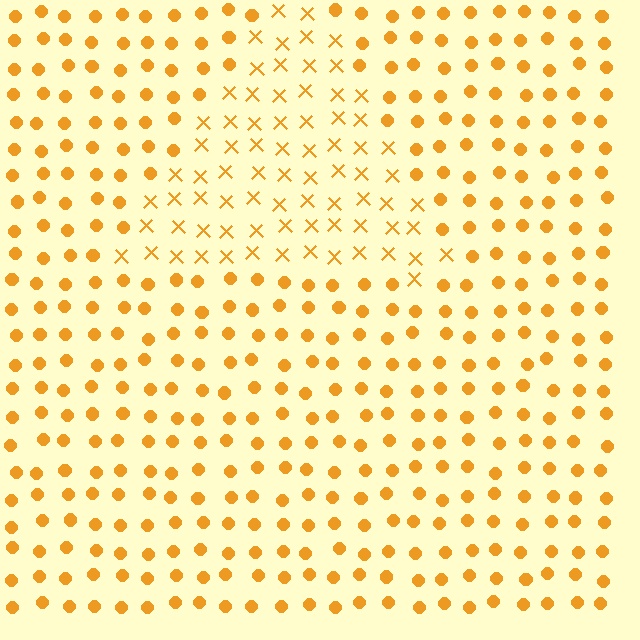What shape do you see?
I see a triangle.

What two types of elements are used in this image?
The image uses X marks inside the triangle region and circles outside it.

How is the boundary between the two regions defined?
The boundary is defined by a change in element shape: X marks inside vs. circles outside. All elements share the same color and spacing.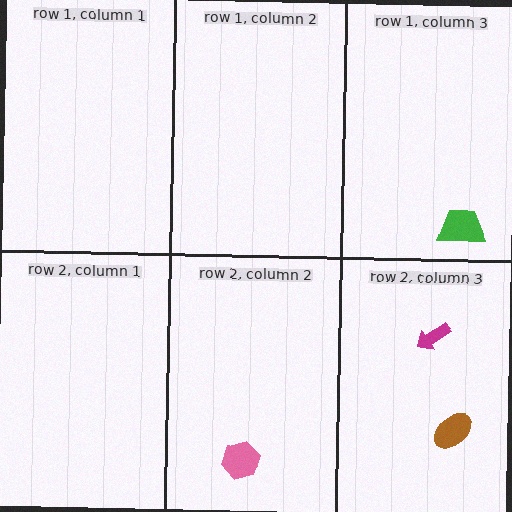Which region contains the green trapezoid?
The row 1, column 3 region.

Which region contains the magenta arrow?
The row 2, column 3 region.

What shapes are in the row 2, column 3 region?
The brown ellipse, the magenta arrow.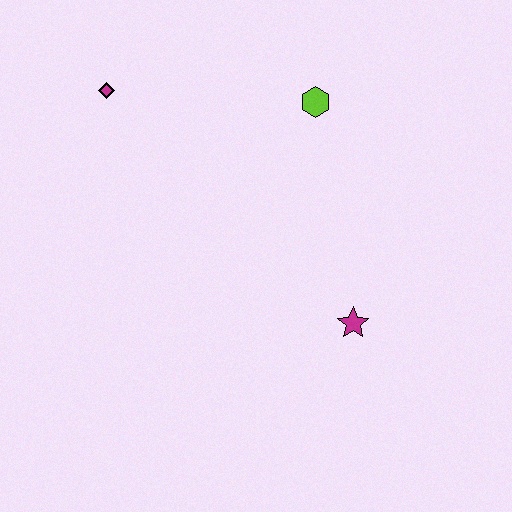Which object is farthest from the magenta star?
The magenta diamond is farthest from the magenta star.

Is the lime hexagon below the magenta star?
No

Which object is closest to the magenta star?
The lime hexagon is closest to the magenta star.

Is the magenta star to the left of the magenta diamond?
No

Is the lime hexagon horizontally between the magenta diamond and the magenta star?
Yes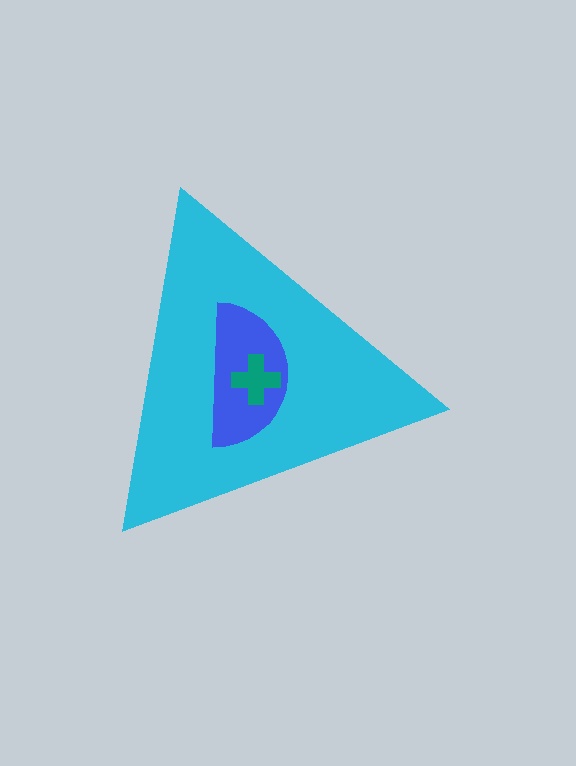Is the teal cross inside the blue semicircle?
Yes.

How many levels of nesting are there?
3.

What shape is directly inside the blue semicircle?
The teal cross.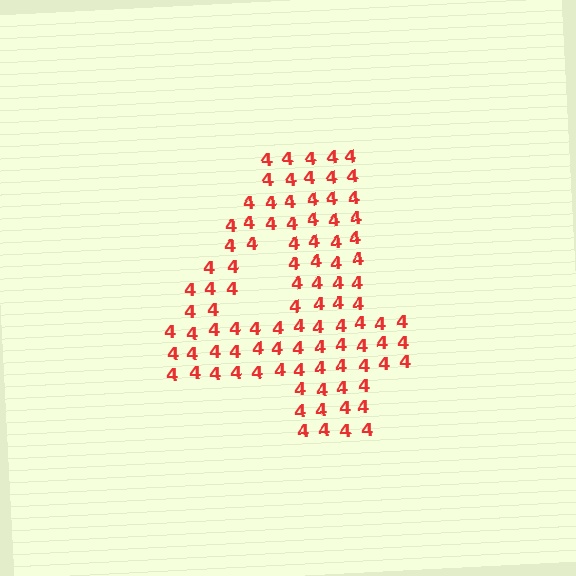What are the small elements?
The small elements are digit 4's.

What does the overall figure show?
The overall figure shows the digit 4.